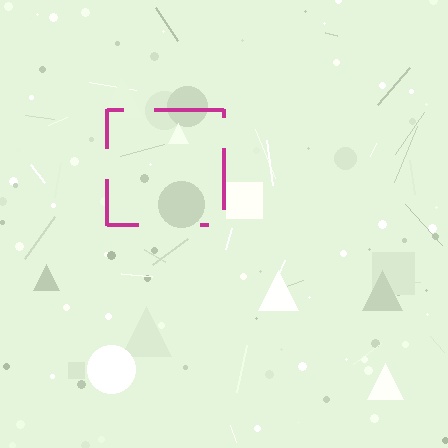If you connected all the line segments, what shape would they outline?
They would outline a square.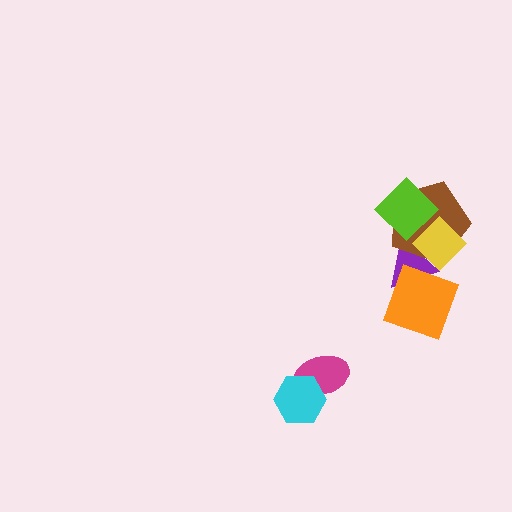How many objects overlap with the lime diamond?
2 objects overlap with the lime diamond.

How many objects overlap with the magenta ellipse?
1 object overlaps with the magenta ellipse.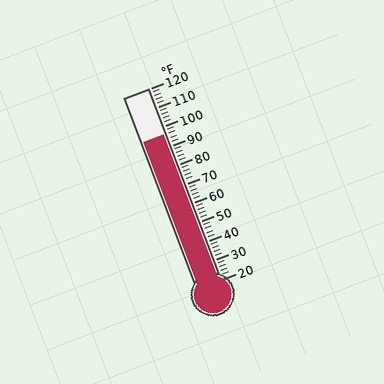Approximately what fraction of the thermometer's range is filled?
The thermometer is filled to approximately 75% of its range.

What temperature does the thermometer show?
The thermometer shows approximately 96°F.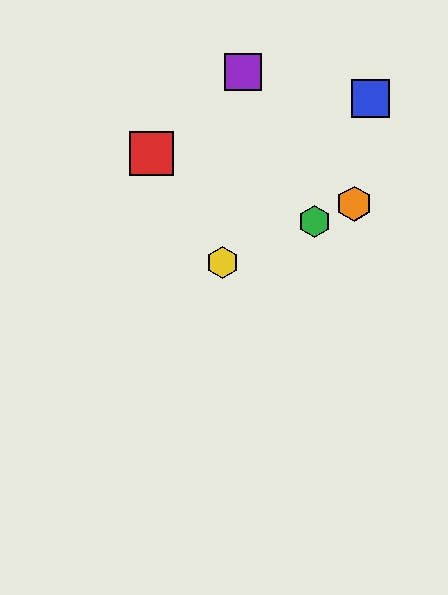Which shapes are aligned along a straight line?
The green hexagon, the yellow hexagon, the orange hexagon are aligned along a straight line.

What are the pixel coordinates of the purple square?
The purple square is at (243, 72).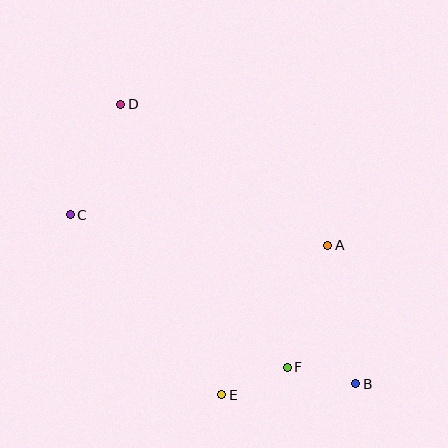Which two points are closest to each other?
Points B and F are closest to each other.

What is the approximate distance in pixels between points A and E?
The distance between A and E is approximately 183 pixels.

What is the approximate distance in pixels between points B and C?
The distance between B and C is approximately 332 pixels.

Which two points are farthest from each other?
Points B and D are farthest from each other.